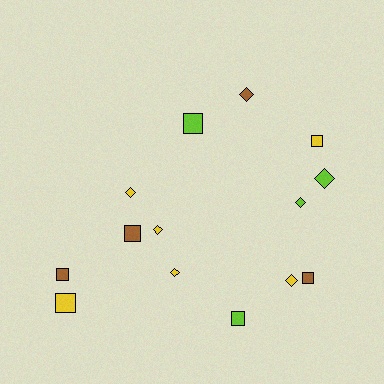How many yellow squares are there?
There are 2 yellow squares.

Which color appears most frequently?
Yellow, with 6 objects.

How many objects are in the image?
There are 14 objects.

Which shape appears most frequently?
Square, with 7 objects.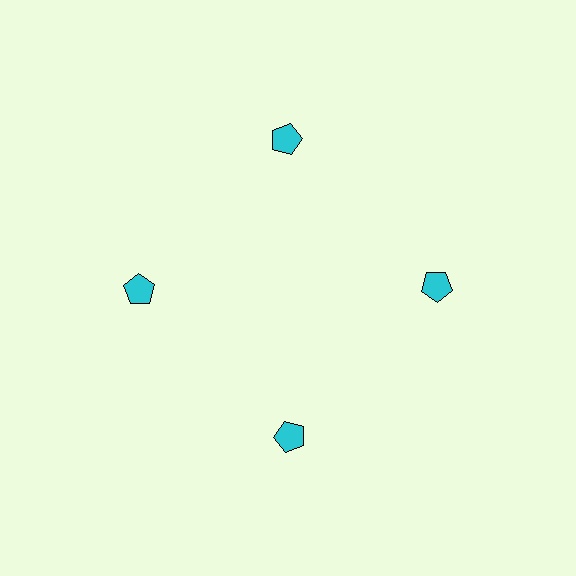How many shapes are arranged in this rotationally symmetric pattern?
There are 4 shapes, arranged in 4 groups of 1.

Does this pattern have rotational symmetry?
Yes, this pattern has 4-fold rotational symmetry. It looks the same after rotating 90 degrees around the center.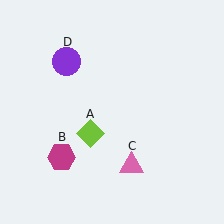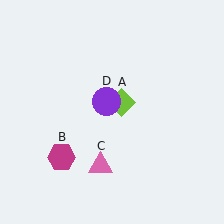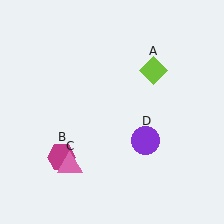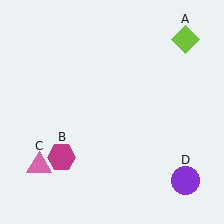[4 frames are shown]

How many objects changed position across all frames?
3 objects changed position: lime diamond (object A), pink triangle (object C), purple circle (object D).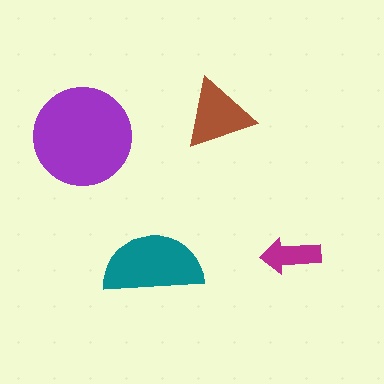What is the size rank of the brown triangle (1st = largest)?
3rd.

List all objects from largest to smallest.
The purple circle, the teal semicircle, the brown triangle, the magenta arrow.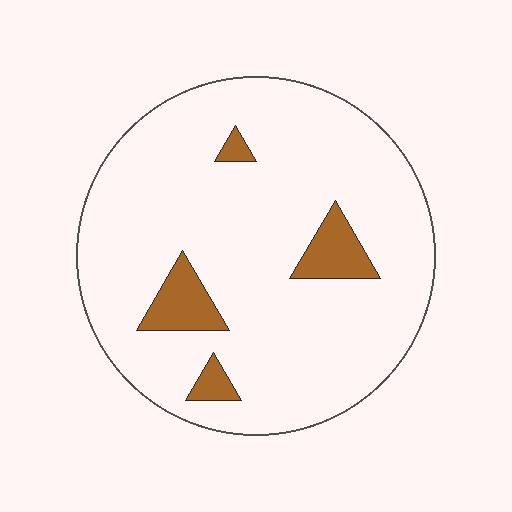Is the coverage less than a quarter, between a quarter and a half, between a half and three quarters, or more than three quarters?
Less than a quarter.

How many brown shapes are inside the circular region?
4.